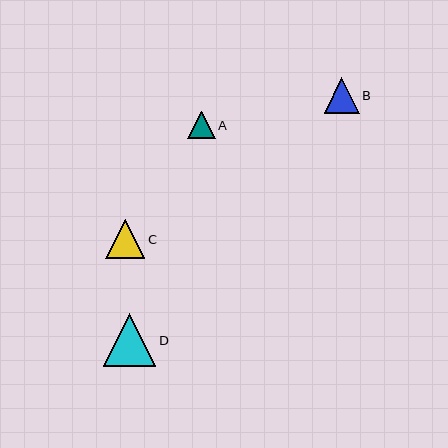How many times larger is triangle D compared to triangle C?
Triangle D is approximately 1.3 times the size of triangle C.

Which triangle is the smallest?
Triangle A is the smallest with a size of approximately 27 pixels.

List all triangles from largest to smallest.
From largest to smallest: D, C, B, A.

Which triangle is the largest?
Triangle D is the largest with a size of approximately 52 pixels.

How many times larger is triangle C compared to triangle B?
Triangle C is approximately 1.1 times the size of triangle B.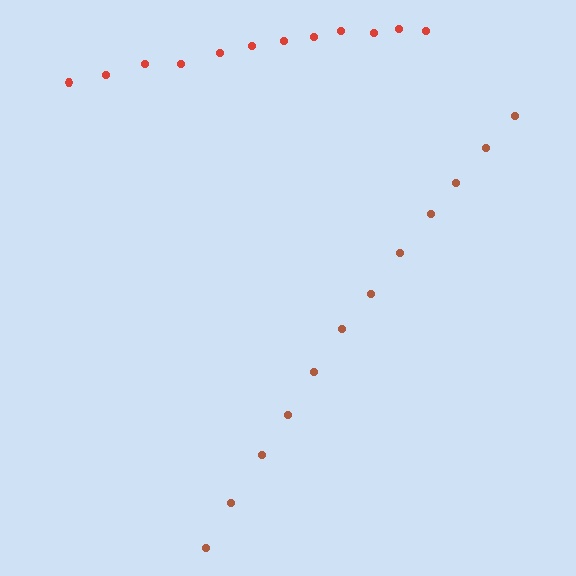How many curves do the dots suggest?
There are 2 distinct paths.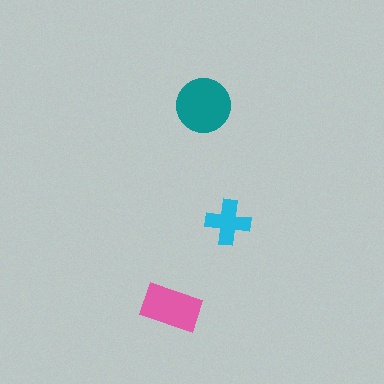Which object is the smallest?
The cyan cross.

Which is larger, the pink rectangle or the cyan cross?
The pink rectangle.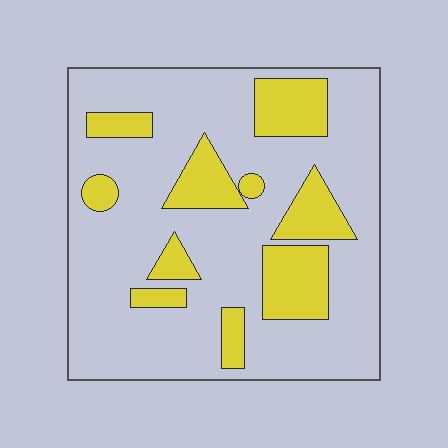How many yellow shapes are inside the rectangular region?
10.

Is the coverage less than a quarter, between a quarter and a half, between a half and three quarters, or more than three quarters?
Less than a quarter.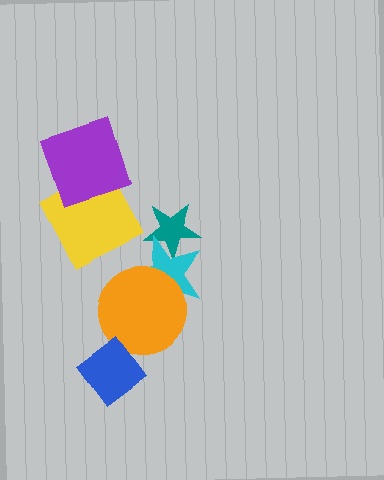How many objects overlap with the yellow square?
1 object overlaps with the yellow square.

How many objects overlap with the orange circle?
2 objects overlap with the orange circle.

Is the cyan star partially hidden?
Yes, it is partially covered by another shape.